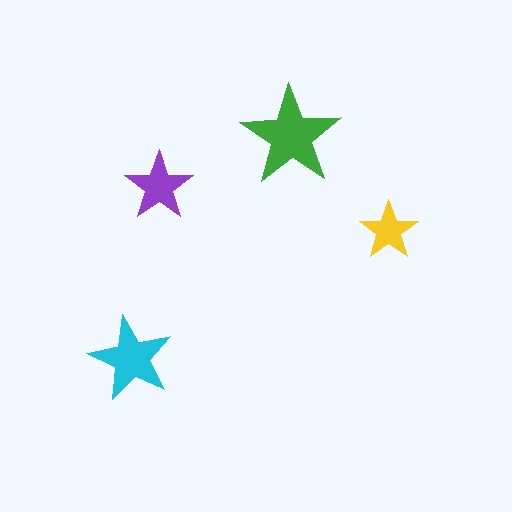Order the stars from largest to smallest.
the green one, the cyan one, the purple one, the yellow one.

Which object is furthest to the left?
The cyan star is leftmost.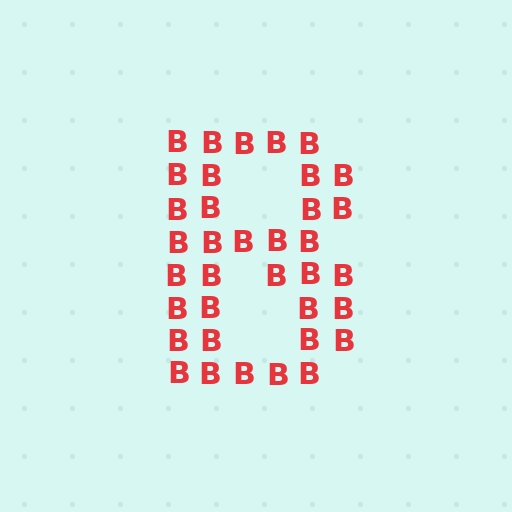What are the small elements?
The small elements are letter B's.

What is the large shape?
The large shape is the letter B.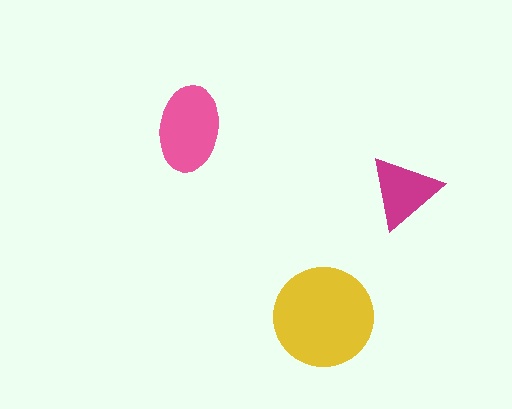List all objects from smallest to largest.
The magenta triangle, the pink ellipse, the yellow circle.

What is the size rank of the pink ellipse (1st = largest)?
2nd.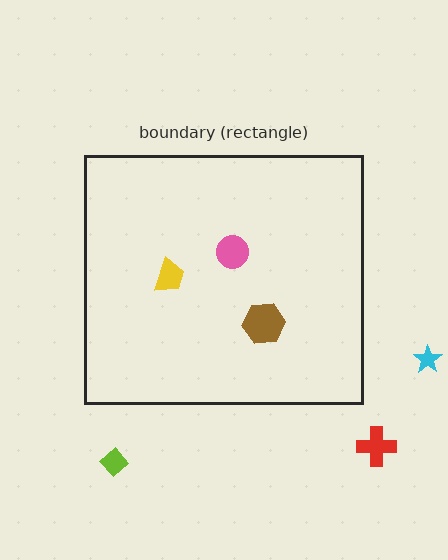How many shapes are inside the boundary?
3 inside, 3 outside.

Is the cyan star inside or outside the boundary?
Outside.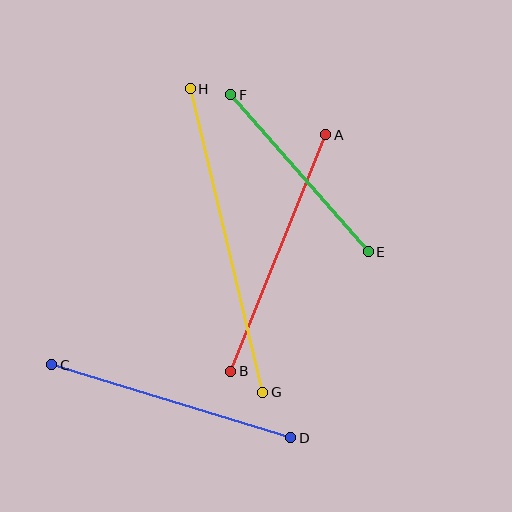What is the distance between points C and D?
The distance is approximately 250 pixels.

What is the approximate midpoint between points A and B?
The midpoint is at approximately (278, 253) pixels.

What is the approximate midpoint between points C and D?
The midpoint is at approximately (171, 401) pixels.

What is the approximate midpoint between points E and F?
The midpoint is at approximately (300, 173) pixels.